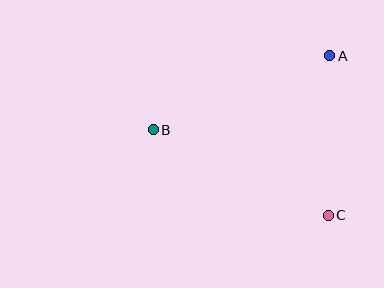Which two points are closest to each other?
Points A and C are closest to each other.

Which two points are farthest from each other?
Points B and C are farthest from each other.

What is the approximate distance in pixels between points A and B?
The distance between A and B is approximately 191 pixels.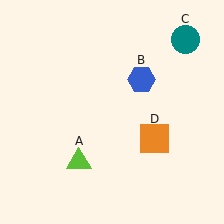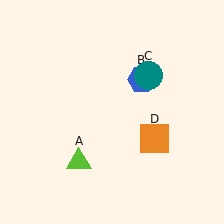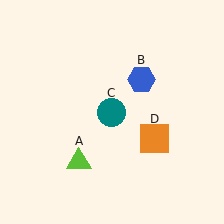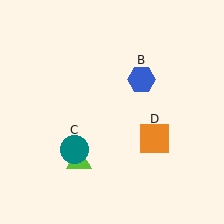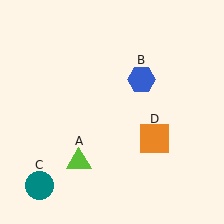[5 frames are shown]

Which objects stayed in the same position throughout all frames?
Lime triangle (object A) and blue hexagon (object B) and orange square (object D) remained stationary.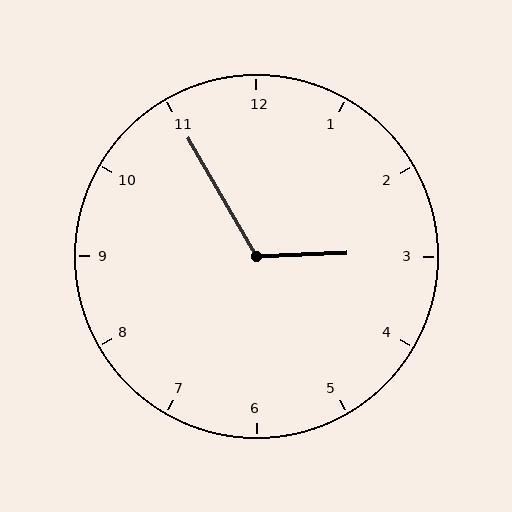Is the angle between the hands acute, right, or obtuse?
It is obtuse.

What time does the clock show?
2:55.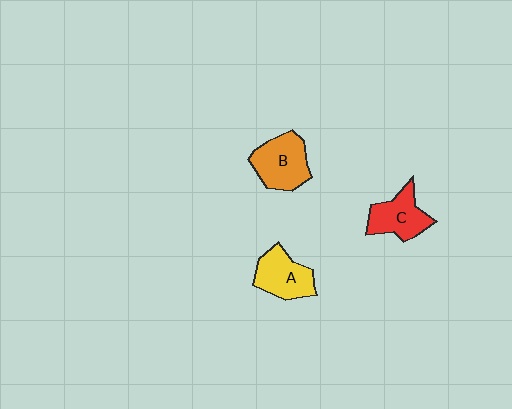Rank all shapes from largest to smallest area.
From largest to smallest: B (orange), A (yellow), C (red).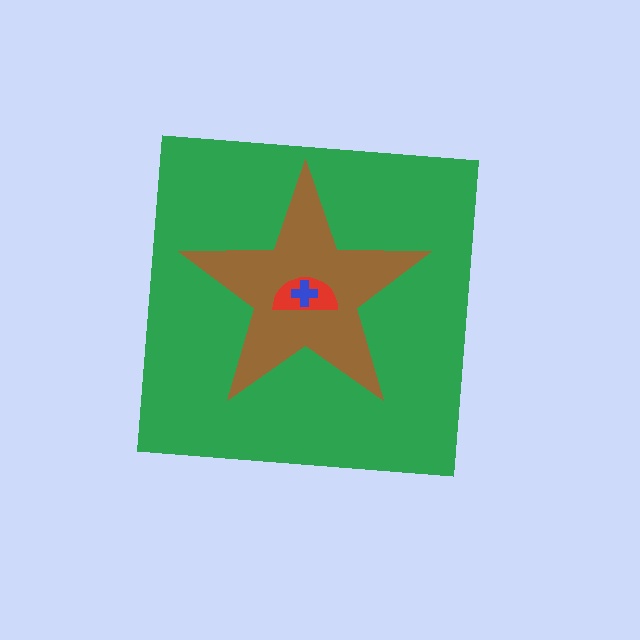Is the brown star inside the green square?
Yes.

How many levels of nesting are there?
4.